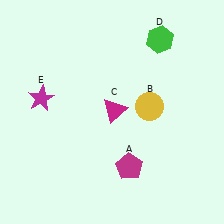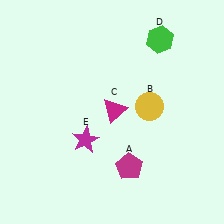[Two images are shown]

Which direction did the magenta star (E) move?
The magenta star (E) moved right.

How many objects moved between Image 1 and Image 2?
1 object moved between the two images.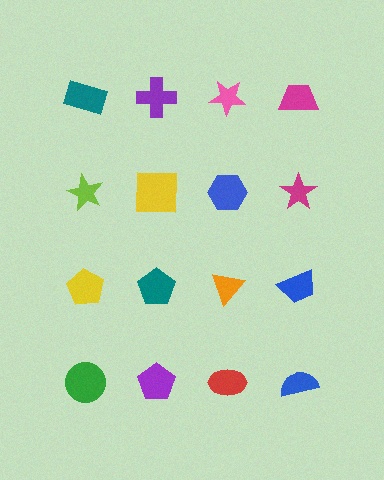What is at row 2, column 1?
A lime star.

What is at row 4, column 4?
A blue semicircle.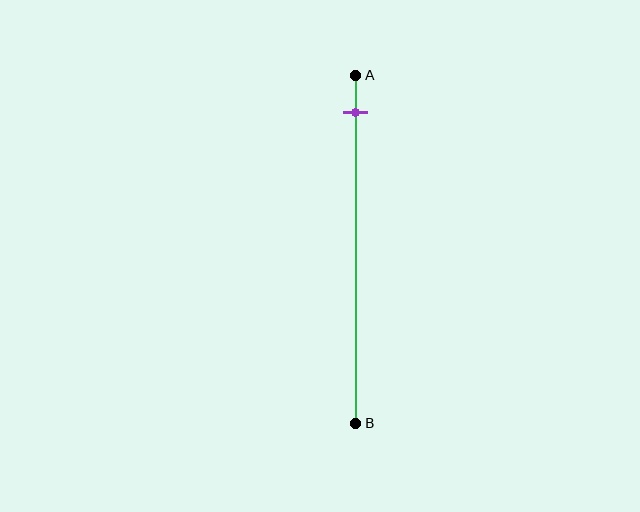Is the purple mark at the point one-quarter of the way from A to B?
No, the mark is at about 10% from A, not at the 25% one-quarter point.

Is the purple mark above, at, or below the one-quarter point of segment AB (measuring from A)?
The purple mark is above the one-quarter point of segment AB.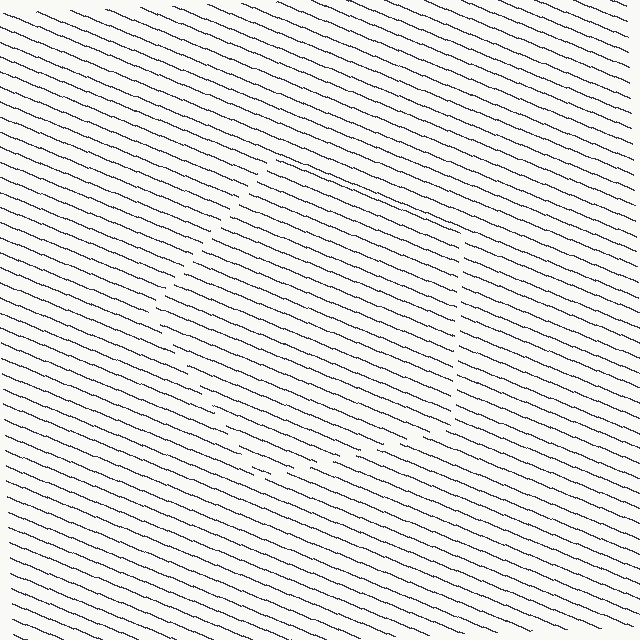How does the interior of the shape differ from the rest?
The interior of the shape contains the same grating, shifted by half a period — the contour is defined by the phase discontinuity where line-ends from the inner and outer gratings abut.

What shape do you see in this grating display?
An illusory pentagon. The interior of the shape contains the same grating, shifted by half a period — the contour is defined by the phase discontinuity where line-ends from the inner and outer gratings abut.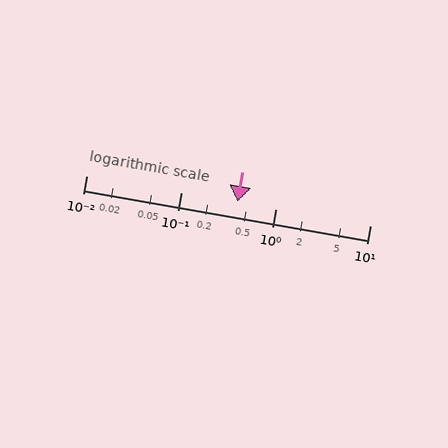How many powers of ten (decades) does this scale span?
The scale spans 3 decades, from 0.01 to 10.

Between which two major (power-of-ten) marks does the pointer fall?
The pointer is between 0.1 and 1.